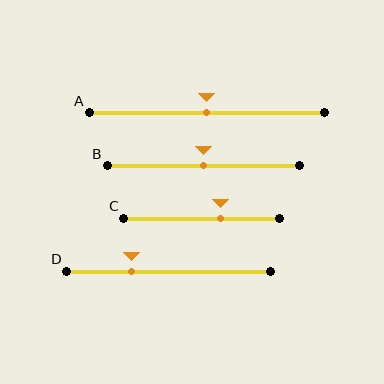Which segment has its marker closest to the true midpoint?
Segment A has its marker closest to the true midpoint.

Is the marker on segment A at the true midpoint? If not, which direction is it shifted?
Yes, the marker on segment A is at the true midpoint.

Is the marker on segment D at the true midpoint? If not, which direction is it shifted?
No, the marker on segment D is shifted to the left by about 18% of the segment length.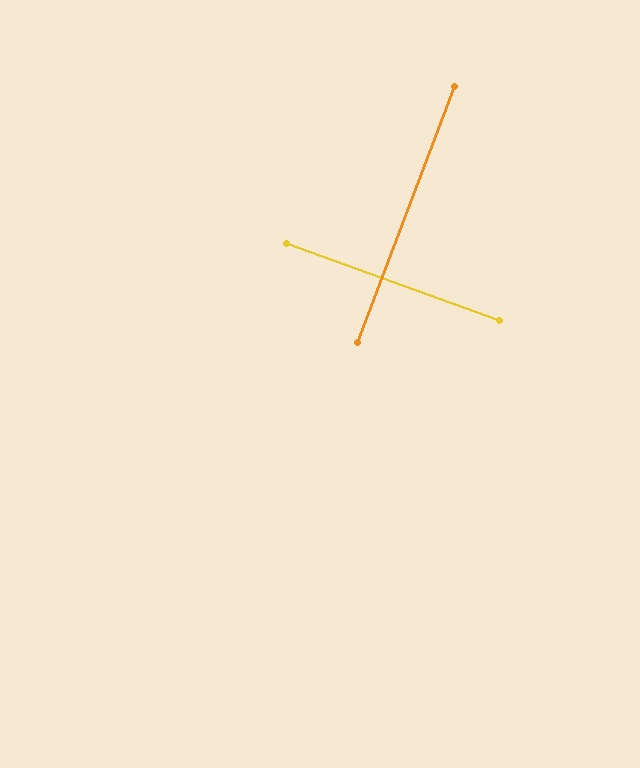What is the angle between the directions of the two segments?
Approximately 89 degrees.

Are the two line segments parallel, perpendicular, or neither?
Perpendicular — they meet at approximately 89°.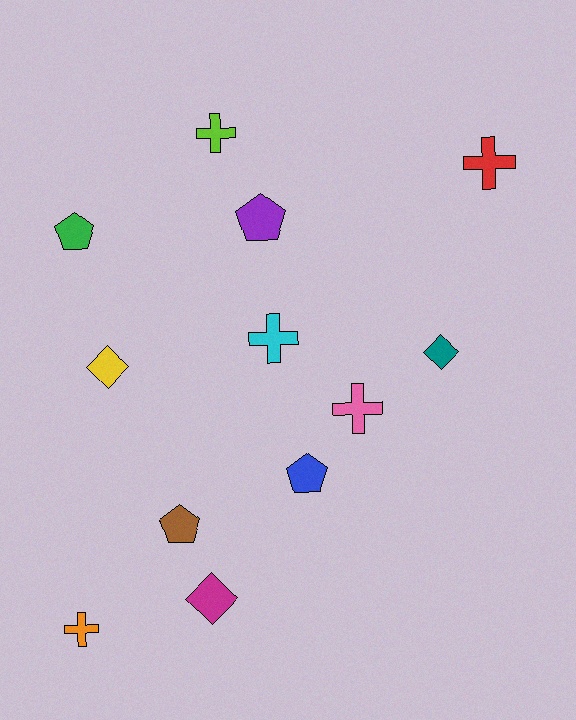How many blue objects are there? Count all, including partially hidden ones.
There is 1 blue object.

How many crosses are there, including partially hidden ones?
There are 5 crosses.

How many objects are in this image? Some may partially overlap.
There are 12 objects.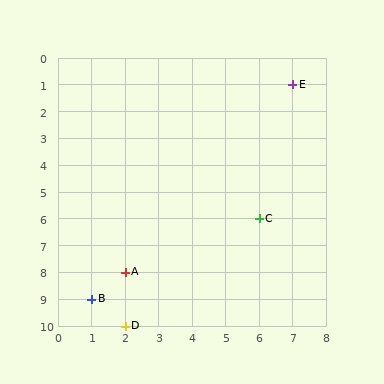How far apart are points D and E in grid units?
Points D and E are 5 columns and 9 rows apart (about 10.3 grid units diagonally).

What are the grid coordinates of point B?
Point B is at grid coordinates (1, 9).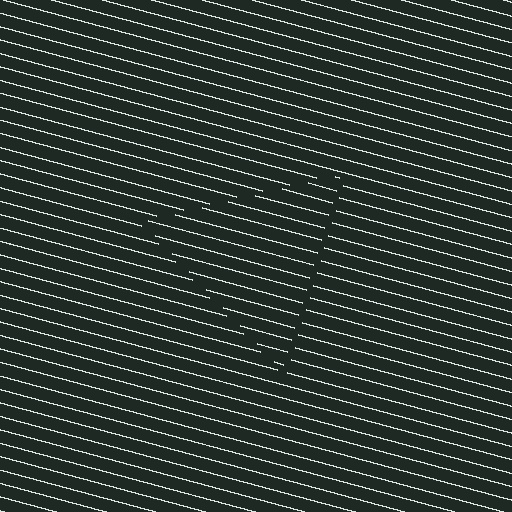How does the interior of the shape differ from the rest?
The interior of the shape contains the same grating, shifted by half a period — the contour is defined by the phase discontinuity where line-ends from the inner and outer gratings abut.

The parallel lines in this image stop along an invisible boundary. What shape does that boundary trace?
An illusory triangle. The interior of the shape contains the same grating, shifted by half a period — the contour is defined by the phase discontinuity where line-ends from the inner and outer gratings abut.